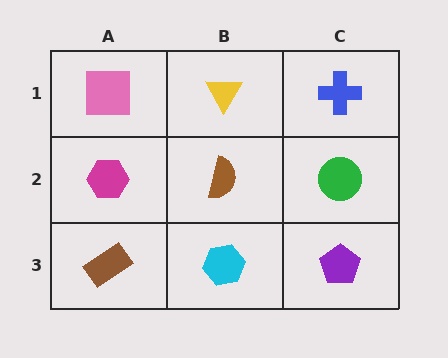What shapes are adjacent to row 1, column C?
A green circle (row 2, column C), a yellow triangle (row 1, column B).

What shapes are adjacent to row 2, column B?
A yellow triangle (row 1, column B), a cyan hexagon (row 3, column B), a magenta hexagon (row 2, column A), a green circle (row 2, column C).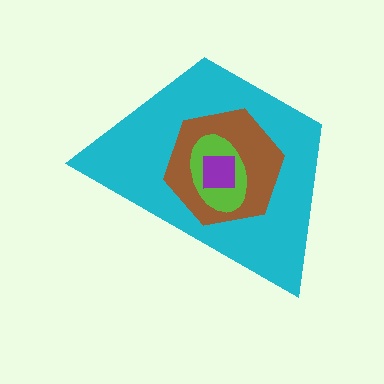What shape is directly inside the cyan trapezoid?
The brown hexagon.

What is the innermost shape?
The purple square.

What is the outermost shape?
The cyan trapezoid.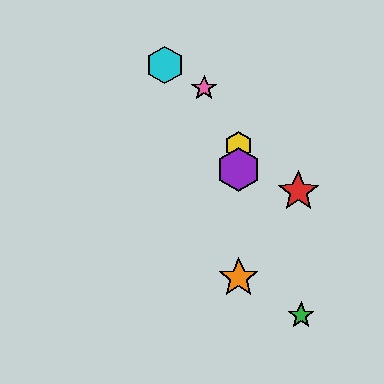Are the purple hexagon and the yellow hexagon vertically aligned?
Yes, both are at x≈239.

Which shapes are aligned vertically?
The blue hexagon, the yellow hexagon, the purple hexagon, the orange star are aligned vertically.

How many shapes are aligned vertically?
4 shapes (the blue hexagon, the yellow hexagon, the purple hexagon, the orange star) are aligned vertically.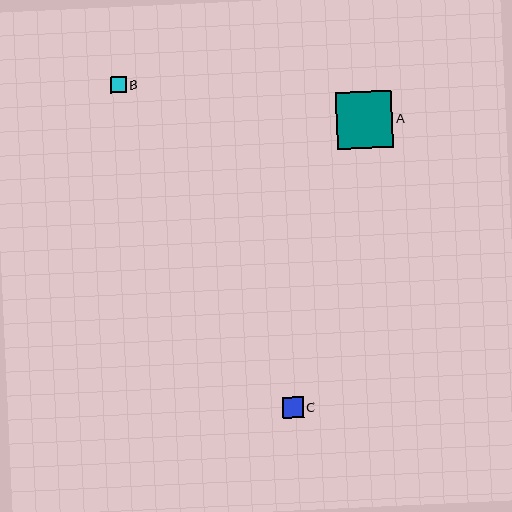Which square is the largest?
Square A is the largest with a size of approximately 57 pixels.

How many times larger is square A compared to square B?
Square A is approximately 3.6 times the size of square B.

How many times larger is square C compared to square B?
Square C is approximately 1.3 times the size of square B.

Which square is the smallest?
Square B is the smallest with a size of approximately 16 pixels.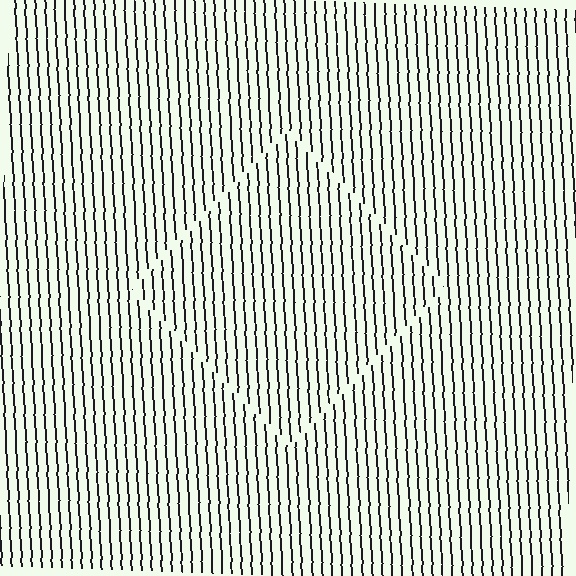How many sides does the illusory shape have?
4 sides — the line-ends trace a square.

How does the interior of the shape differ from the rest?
The interior of the shape contains the same grating, shifted by half a period — the contour is defined by the phase discontinuity where line-ends from the inner and outer gratings abut.